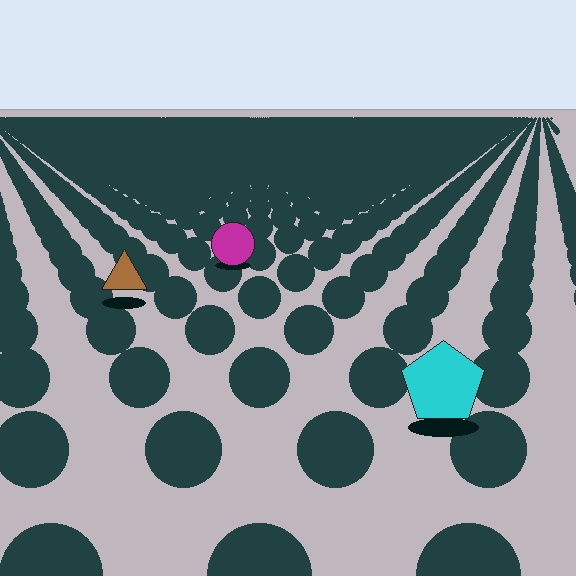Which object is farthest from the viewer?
The magenta circle is farthest from the viewer. It appears smaller and the ground texture around it is denser.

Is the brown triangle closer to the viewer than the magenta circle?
Yes. The brown triangle is closer — you can tell from the texture gradient: the ground texture is coarser near it.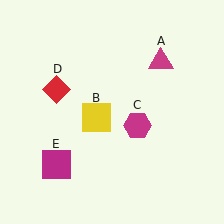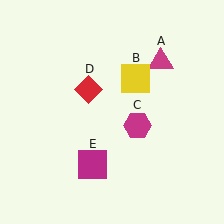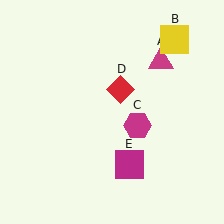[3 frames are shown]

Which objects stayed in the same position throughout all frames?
Magenta triangle (object A) and magenta hexagon (object C) remained stationary.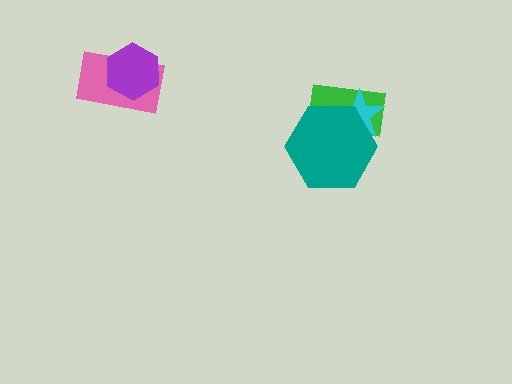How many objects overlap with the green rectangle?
2 objects overlap with the green rectangle.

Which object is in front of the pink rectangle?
The purple hexagon is in front of the pink rectangle.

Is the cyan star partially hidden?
Yes, it is partially covered by another shape.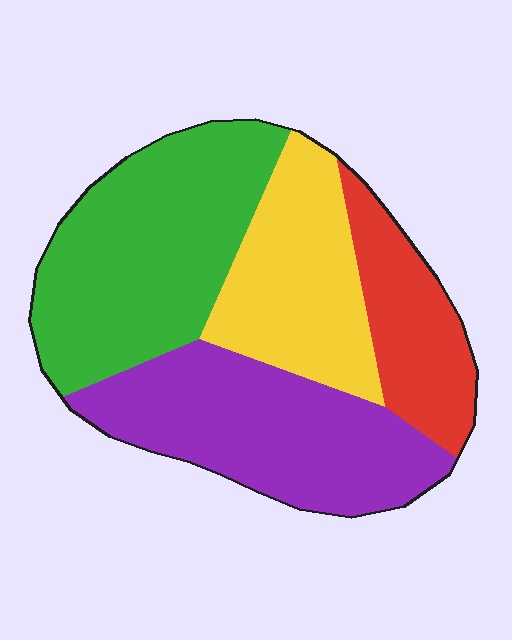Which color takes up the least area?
Red, at roughly 15%.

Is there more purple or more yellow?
Purple.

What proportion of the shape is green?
Green covers 33% of the shape.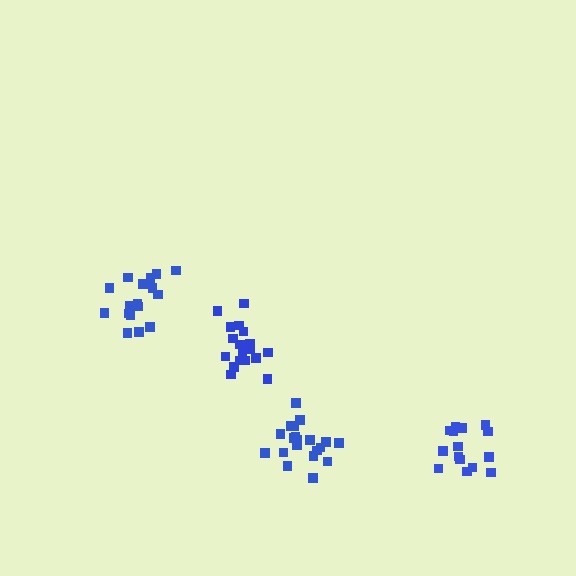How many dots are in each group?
Group 1: 20 dots, Group 2: 17 dots, Group 3: 16 dots, Group 4: 19 dots (72 total).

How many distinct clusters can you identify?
There are 4 distinct clusters.